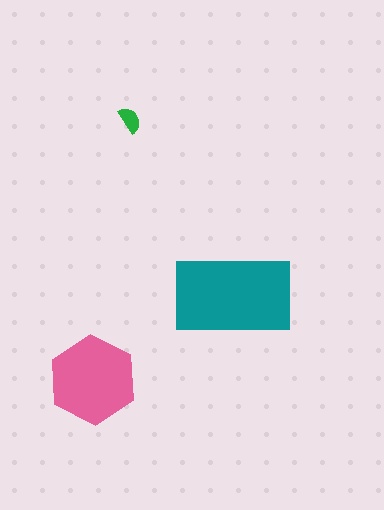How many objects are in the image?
There are 3 objects in the image.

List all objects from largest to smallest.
The teal rectangle, the pink hexagon, the green semicircle.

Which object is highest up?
The green semicircle is topmost.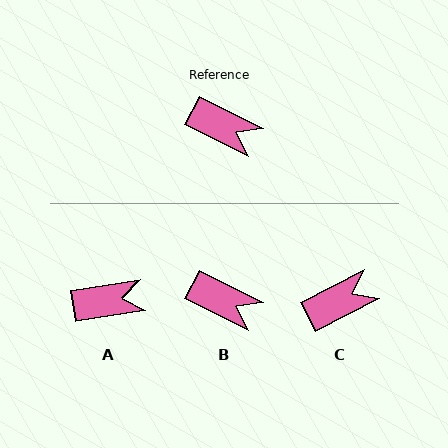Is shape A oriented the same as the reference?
No, it is off by about 35 degrees.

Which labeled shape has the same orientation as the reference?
B.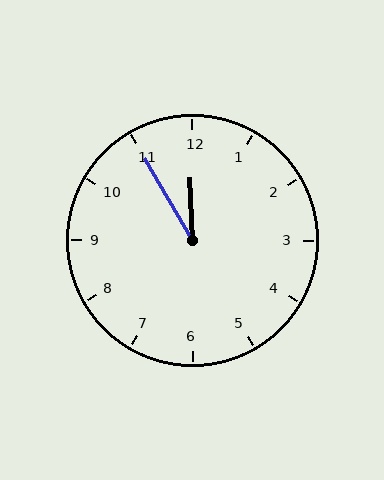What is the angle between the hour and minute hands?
Approximately 28 degrees.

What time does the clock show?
11:55.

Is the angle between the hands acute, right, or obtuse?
It is acute.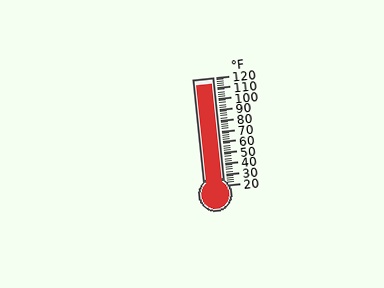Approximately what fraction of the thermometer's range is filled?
The thermometer is filled to approximately 95% of its range.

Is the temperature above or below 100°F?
The temperature is above 100°F.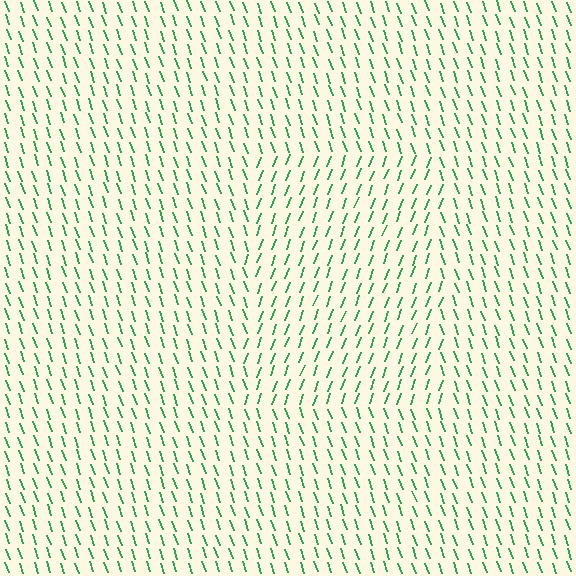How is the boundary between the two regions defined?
The boundary is defined purely by a change in line orientation (approximately 40 degrees difference). All lines are the same color and thickness.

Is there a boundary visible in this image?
Yes, there is a texture boundary formed by a change in line orientation.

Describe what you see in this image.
The image is filled with small green line segments. A rectangle region in the image has lines oriented differently from the surrounding lines, creating a visible texture boundary.